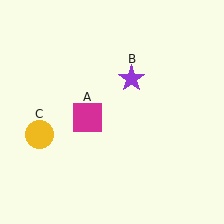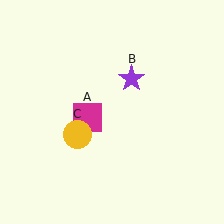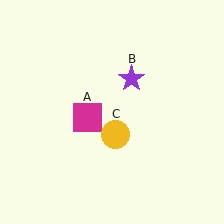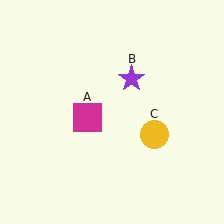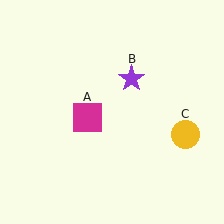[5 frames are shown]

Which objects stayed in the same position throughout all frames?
Magenta square (object A) and purple star (object B) remained stationary.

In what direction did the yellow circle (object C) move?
The yellow circle (object C) moved right.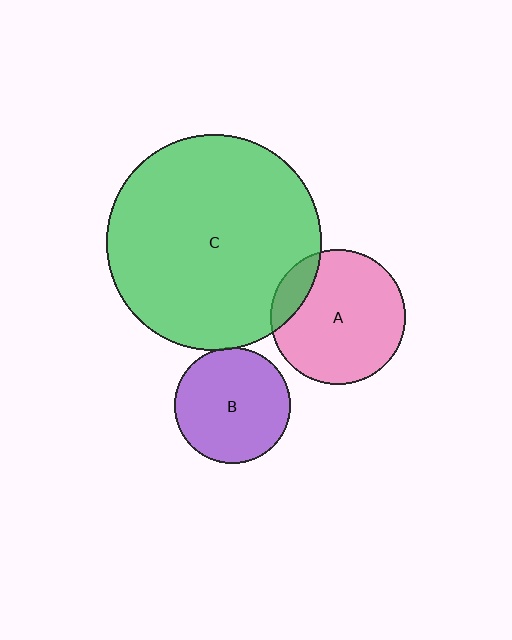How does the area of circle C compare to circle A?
Approximately 2.6 times.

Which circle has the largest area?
Circle C (green).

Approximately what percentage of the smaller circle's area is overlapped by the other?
Approximately 15%.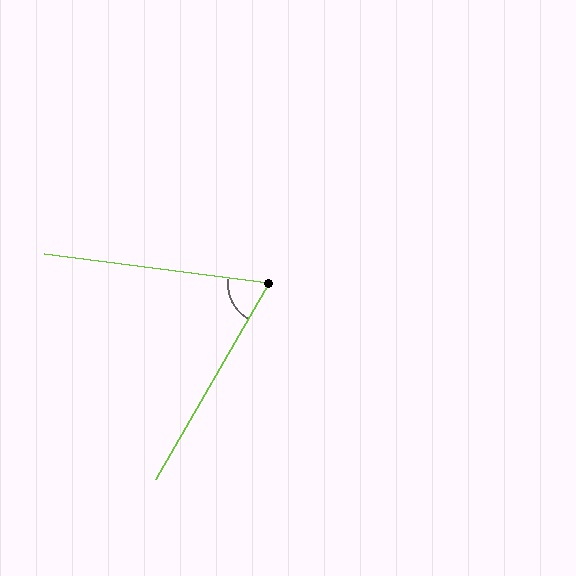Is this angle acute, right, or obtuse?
It is acute.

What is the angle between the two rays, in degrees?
Approximately 68 degrees.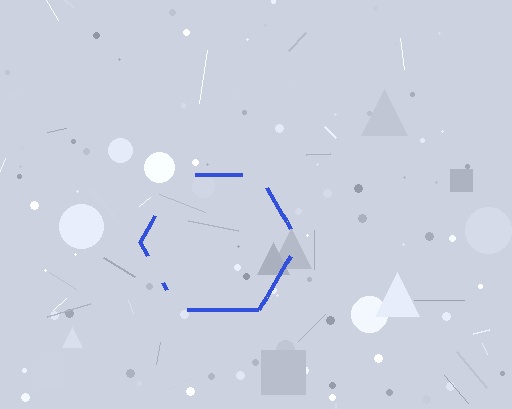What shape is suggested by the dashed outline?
The dashed outline suggests a hexagon.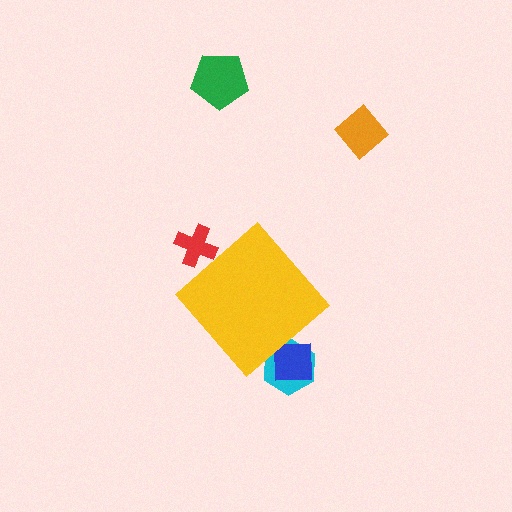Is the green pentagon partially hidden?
No, the green pentagon is fully visible.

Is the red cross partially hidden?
Yes, the red cross is partially hidden behind the yellow diamond.